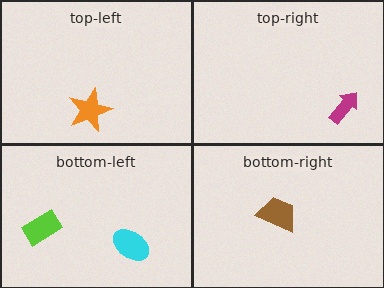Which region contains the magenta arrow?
The top-right region.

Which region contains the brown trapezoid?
The bottom-right region.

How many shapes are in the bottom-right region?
1.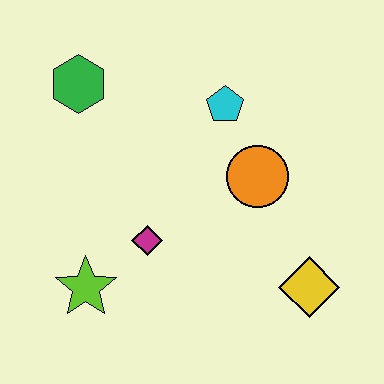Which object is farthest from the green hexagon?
The yellow diamond is farthest from the green hexagon.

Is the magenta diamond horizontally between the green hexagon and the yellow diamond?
Yes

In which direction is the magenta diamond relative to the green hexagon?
The magenta diamond is below the green hexagon.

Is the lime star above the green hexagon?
No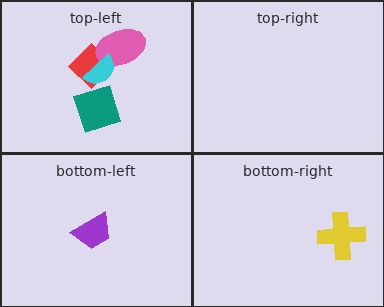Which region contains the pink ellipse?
The top-left region.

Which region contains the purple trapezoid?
The bottom-left region.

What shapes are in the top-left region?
The red diamond, the teal square, the pink ellipse, the cyan semicircle.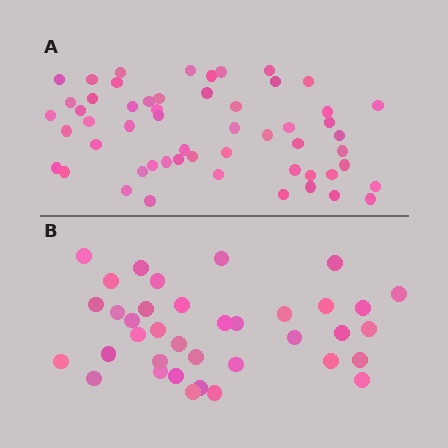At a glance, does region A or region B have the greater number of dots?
Region A (the top region) has more dots.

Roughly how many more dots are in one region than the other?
Region A has approximately 20 more dots than region B.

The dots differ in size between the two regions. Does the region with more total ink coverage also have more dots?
No. Region B has more total ink coverage because its dots are larger, but region A actually contains more individual dots. Total area can be misleading — the number of items is what matters here.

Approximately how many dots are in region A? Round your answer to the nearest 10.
About 60 dots. (The exact count is 55, which rounds to 60.)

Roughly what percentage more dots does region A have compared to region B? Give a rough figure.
About 50% more.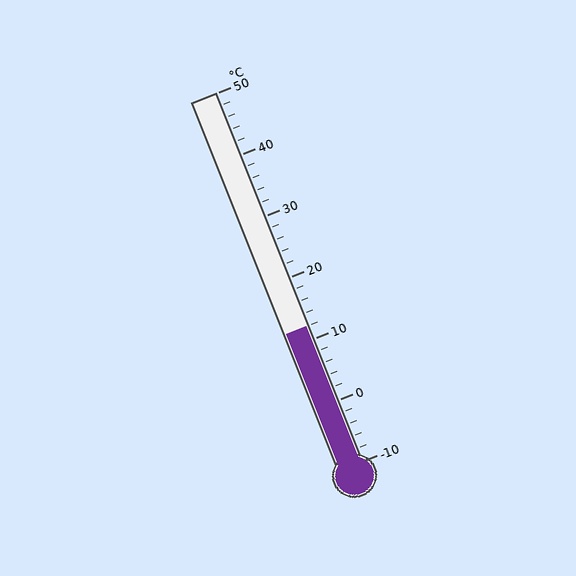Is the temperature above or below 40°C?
The temperature is below 40°C.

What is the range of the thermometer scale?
The thermometer scale ranges from -10°C to 50°C.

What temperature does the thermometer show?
The thermometer shows approximately 12°C.